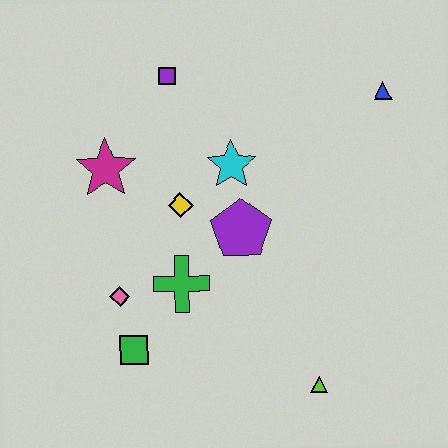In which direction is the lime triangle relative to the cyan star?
The lime triangle is below the cyan star.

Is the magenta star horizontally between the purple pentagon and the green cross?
No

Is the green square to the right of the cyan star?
No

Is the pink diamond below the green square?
No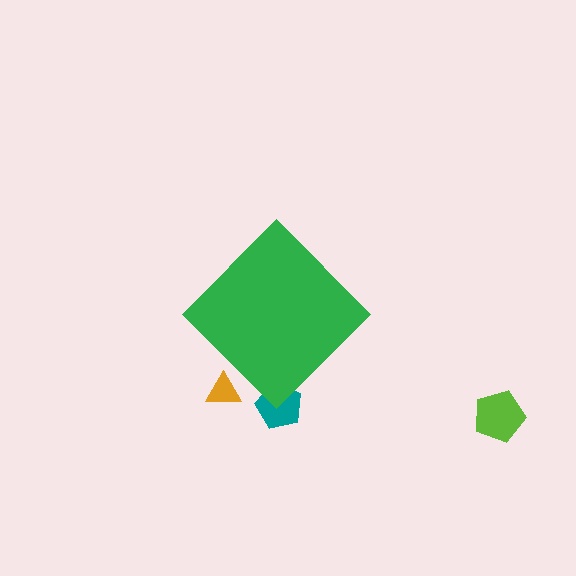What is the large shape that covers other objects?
A green diamond.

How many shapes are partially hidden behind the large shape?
2 shapes are partially hidden.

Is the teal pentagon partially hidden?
Yes, the teal pentagon is partially hidden behind the green diamond.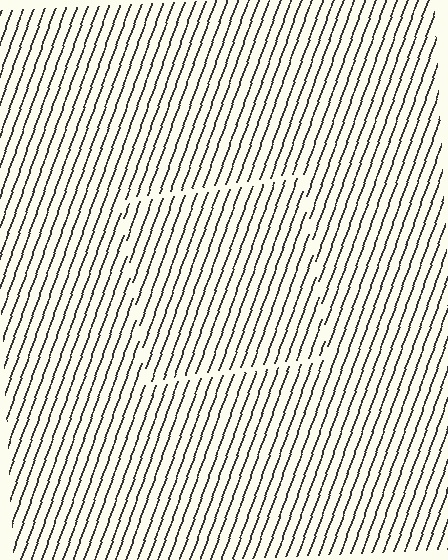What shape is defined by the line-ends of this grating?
An illusory square. The interior of the shape contains the same grating, shifted by half a period — the contour is defined by the phase discontinuity where line-ends from the inner and outer gratings abut.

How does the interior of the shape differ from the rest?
The interior of the shape contains the same grating, shifted by half a period — the contour is defined by the phase discontinuity where line-ends from the inner and outer gratings abut.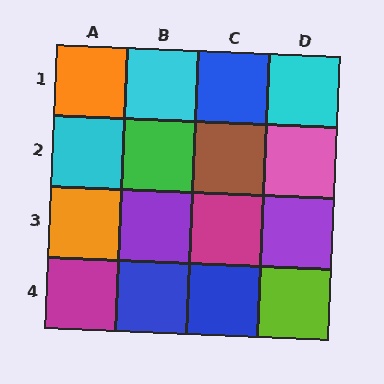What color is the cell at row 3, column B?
Purple.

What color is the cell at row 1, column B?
Cyan.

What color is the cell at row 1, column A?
Orange.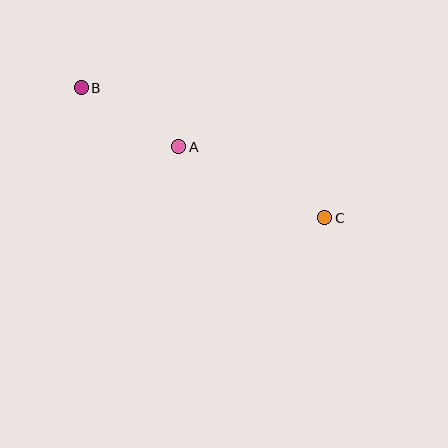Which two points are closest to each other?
Points A and B are closest to each other.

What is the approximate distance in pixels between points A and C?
The distance between A and C is approximately 162 pixels.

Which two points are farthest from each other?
Points B and C are farthest from each other.